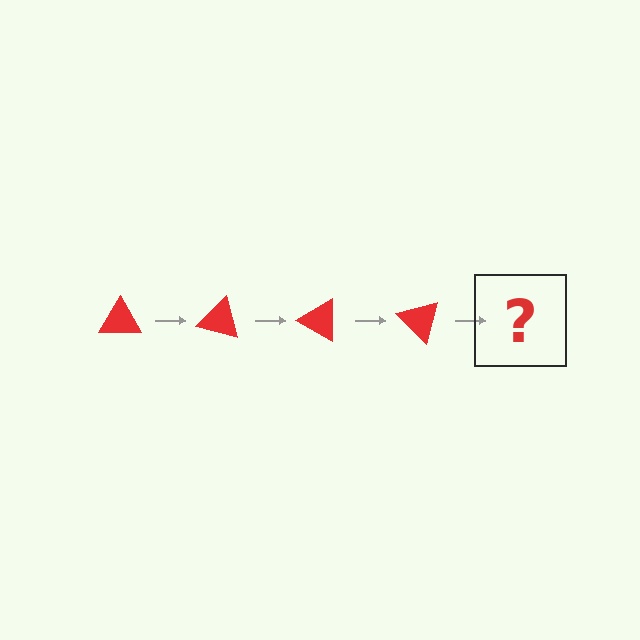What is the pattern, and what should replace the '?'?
The pattern is that the triangle rotates 15 degrees each step. The '?' should be a red triangle rotated 60 degrees.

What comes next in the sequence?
The next element should be a red triangle rotated 60 degrees.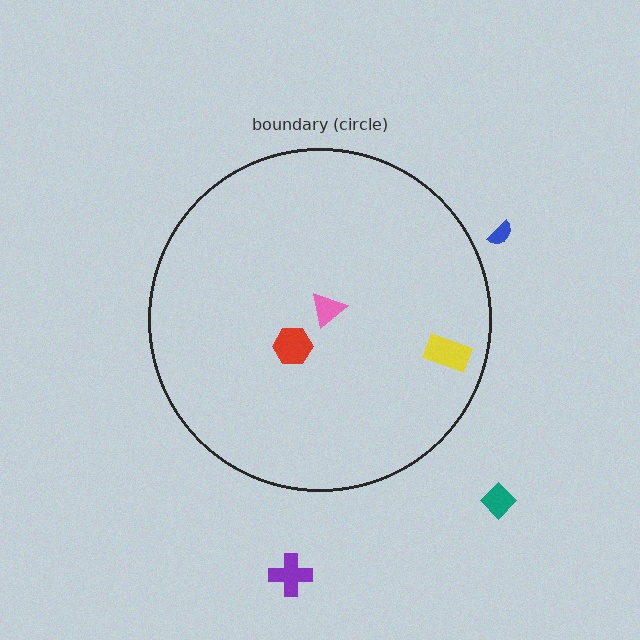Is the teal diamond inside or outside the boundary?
Outside.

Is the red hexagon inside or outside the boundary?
Inside.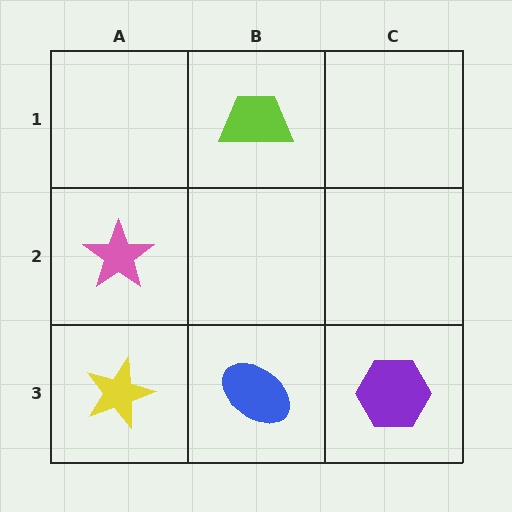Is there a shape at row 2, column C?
No, that cell is empty.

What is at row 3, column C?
A purple hexagon.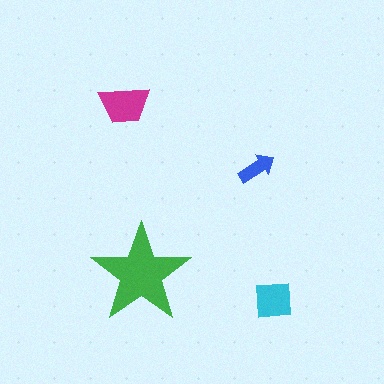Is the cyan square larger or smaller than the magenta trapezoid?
Smaller.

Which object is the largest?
The green star.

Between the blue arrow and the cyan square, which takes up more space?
The cyan square.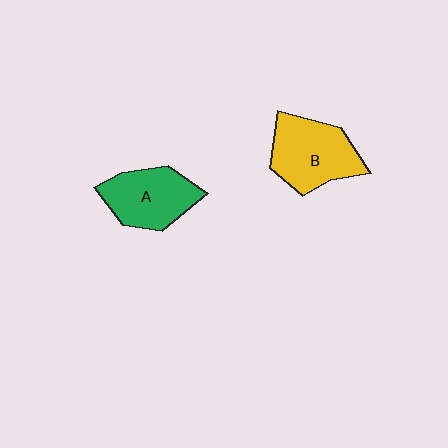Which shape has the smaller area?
Shape A (green).